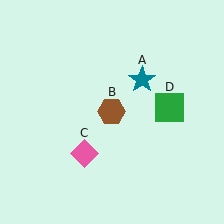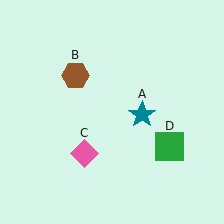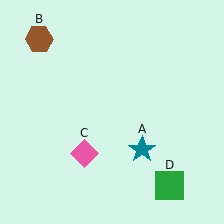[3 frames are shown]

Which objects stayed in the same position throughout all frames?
Pink diamond (object C) remained stationary.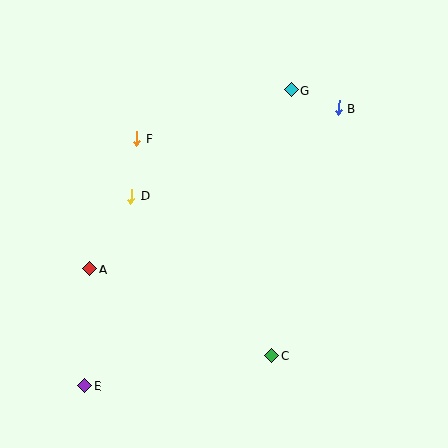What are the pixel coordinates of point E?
Point E is at (85, 386).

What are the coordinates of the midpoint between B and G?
The midpoint between B and G is at (315, 99).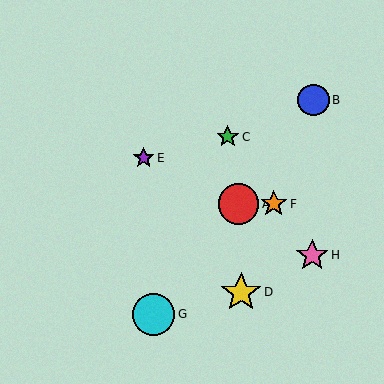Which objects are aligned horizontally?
Objects A, F are aligned horizontally.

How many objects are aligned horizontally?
2 objects (A, F) are aligned horizontally.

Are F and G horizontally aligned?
No, F is at y≈204 and G is at y≈314.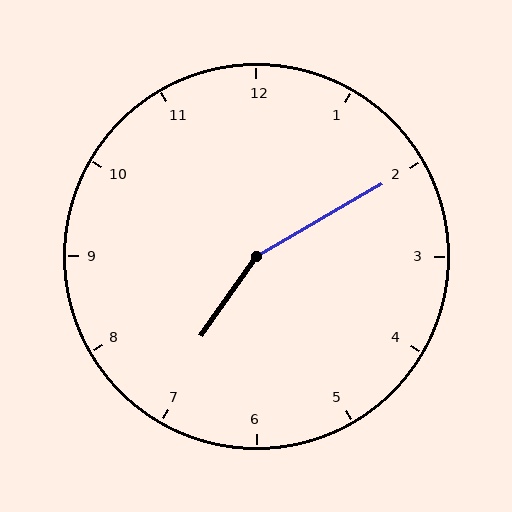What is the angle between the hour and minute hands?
Approximately 155 degrees.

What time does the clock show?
7:10.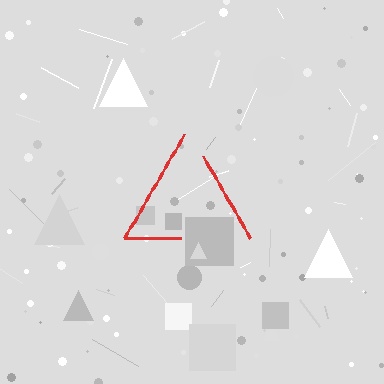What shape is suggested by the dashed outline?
The dashed outline suggests a triangle.